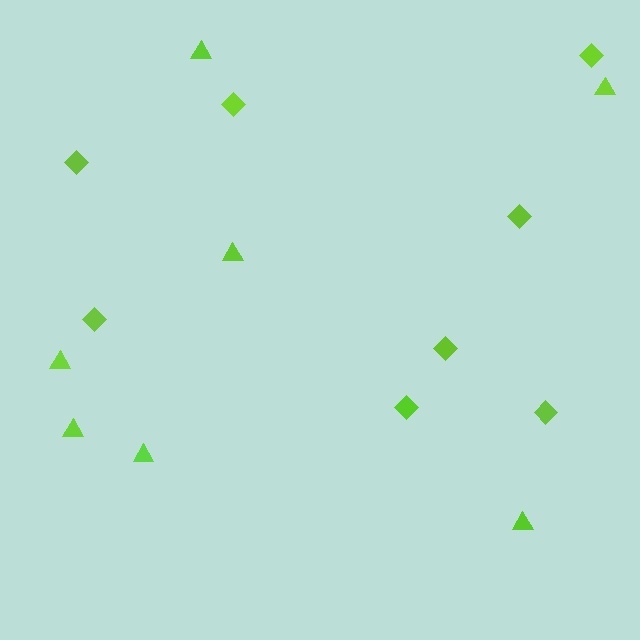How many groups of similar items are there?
There are 2 groups: one group of diamonds (8) and one group of triangles (7).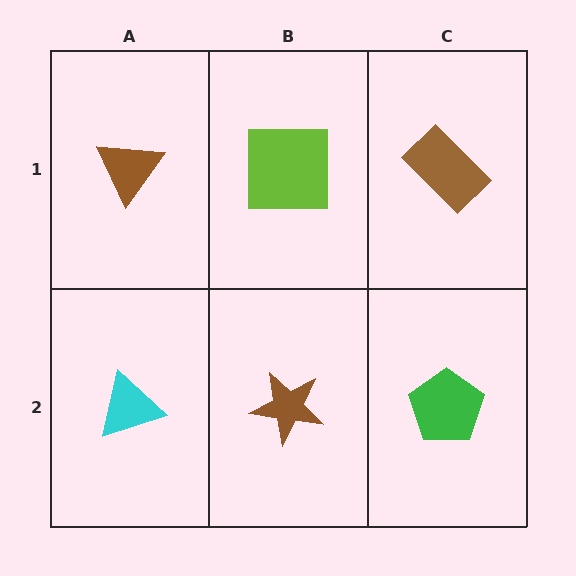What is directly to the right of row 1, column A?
A lime square.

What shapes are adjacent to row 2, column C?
A brown rectangle (row 1, column C), a brown star (row 2, column B).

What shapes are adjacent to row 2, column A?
A brown triangle (row 1, column A), a brown star (row 2, column B).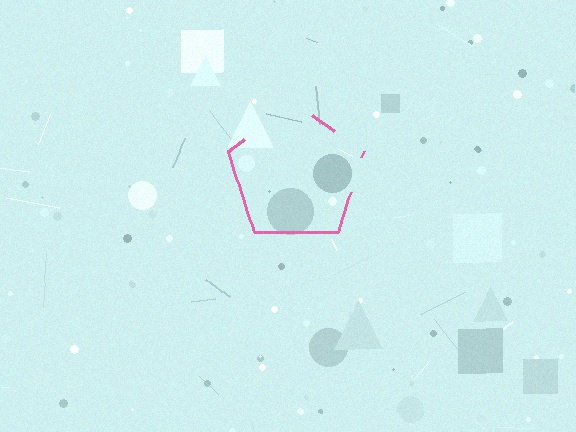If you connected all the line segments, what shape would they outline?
They would outline a pentagon.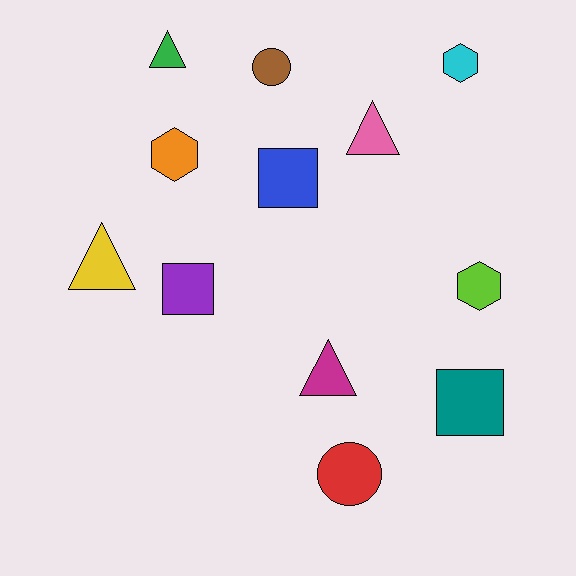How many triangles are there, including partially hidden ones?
There are 4 triangles.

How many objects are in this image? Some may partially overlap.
There are 12 objects.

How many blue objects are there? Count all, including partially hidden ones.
There is 1 blue object.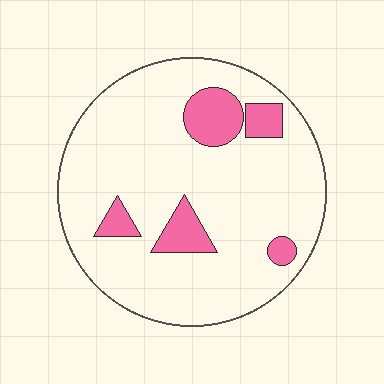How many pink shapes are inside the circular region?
5.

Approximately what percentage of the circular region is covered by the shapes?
Approximately 15%.